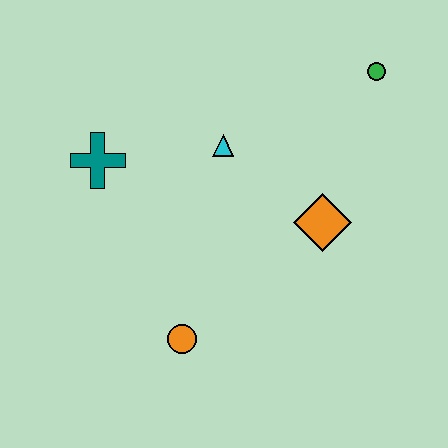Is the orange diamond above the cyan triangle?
No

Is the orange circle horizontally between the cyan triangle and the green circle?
No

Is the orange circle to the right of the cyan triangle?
No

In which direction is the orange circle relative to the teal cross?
The orange circle is below the teal cross.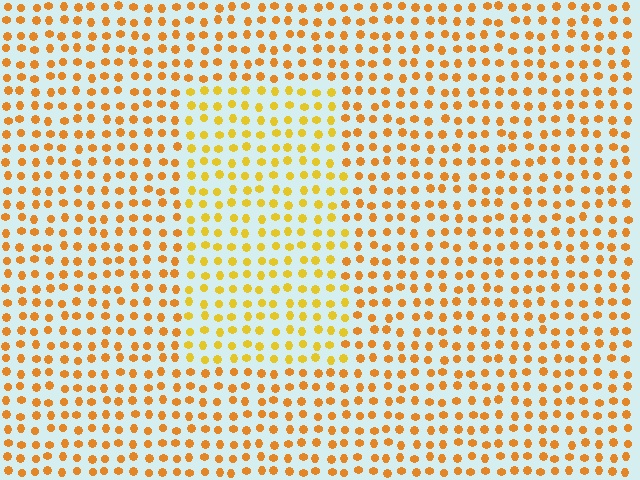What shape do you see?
I see a rectangle.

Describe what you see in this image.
The image is filled with small orange elements in a uniform arrangement. A rectangle-shaped region is visible where the elements are tinted to a slightly different hue, forming a subtle color boundary.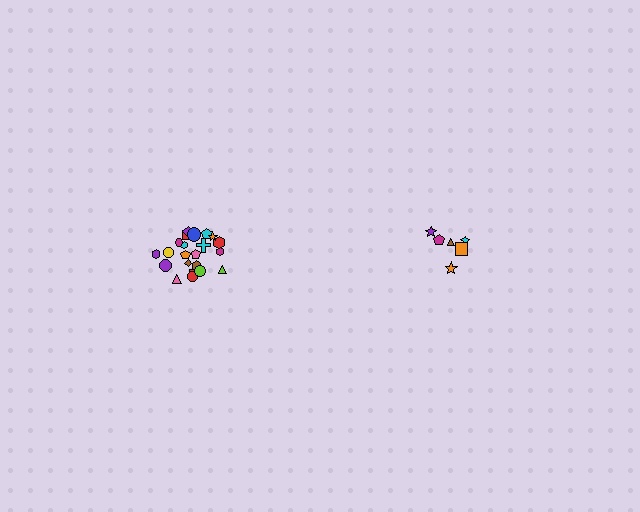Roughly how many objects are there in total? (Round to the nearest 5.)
Roughly 30 objects in total.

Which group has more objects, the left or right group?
The left group.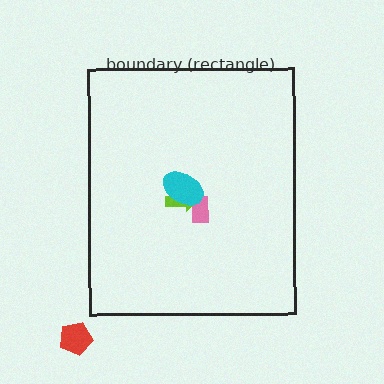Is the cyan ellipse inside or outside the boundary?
Inside.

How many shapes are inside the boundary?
3 inside, 1 outside.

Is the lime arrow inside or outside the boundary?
Inside.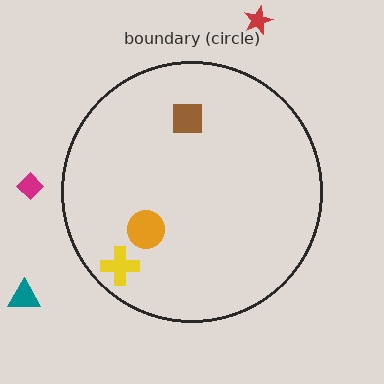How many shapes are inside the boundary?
3 inside, 3 outside.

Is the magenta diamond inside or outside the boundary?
Outside.